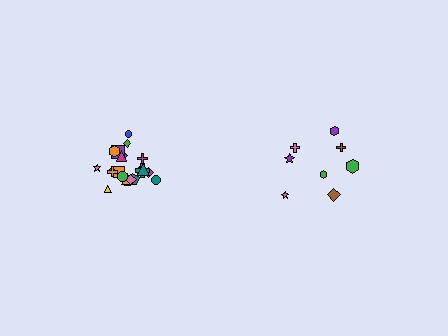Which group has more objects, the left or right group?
The left group.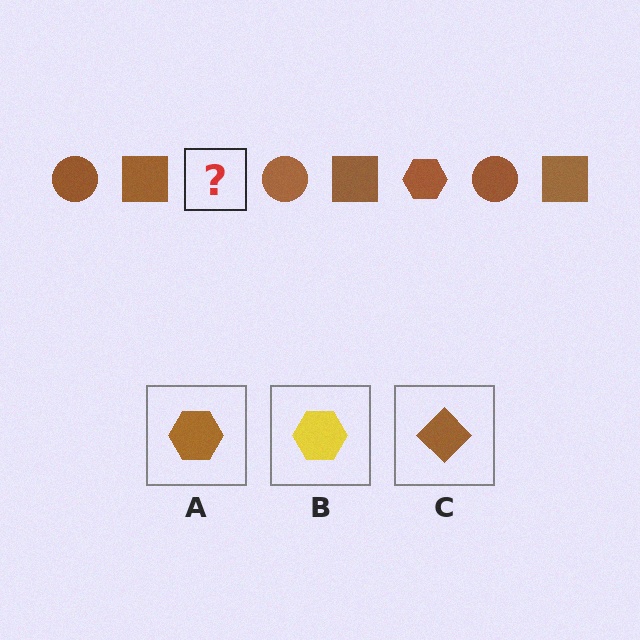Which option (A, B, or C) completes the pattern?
A.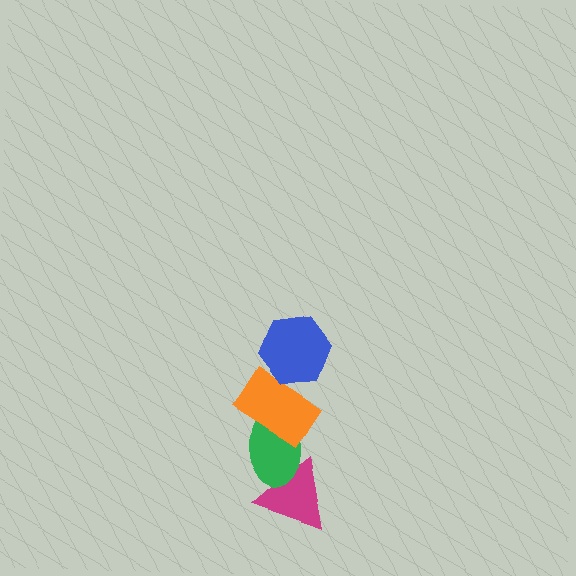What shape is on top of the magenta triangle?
The green ellipse is on top of the magenta triangle.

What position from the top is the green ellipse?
The green ellipse is 3rd from the top.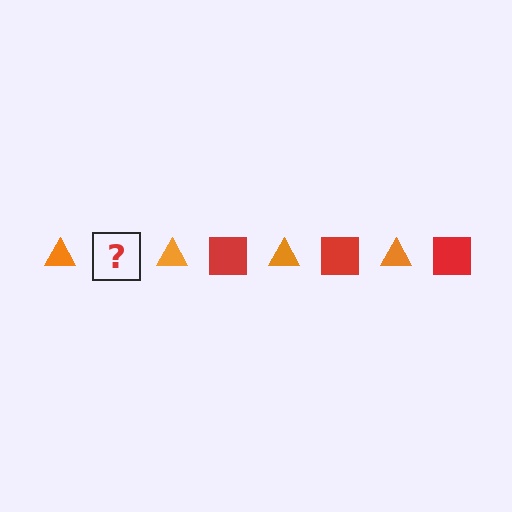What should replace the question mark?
The question mark should be replaced with a red square.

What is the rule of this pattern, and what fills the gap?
The rule is that the pattern alternates between orange triangle and red square. The gap should be filled with a red square.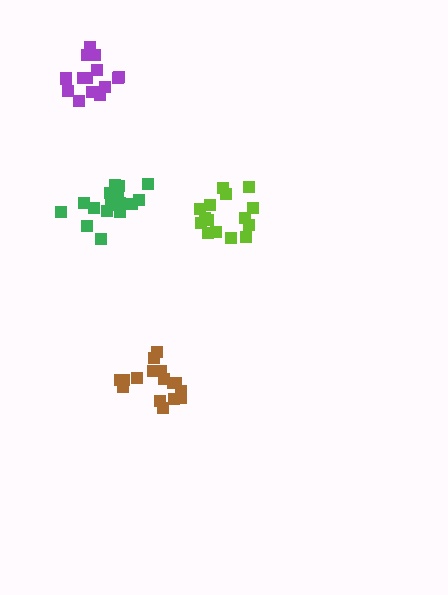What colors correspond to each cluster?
The clusters are colored: green, lime, purple, brown.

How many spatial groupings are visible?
There are 4 spatial groupings.